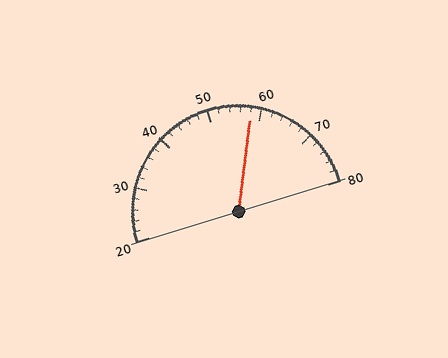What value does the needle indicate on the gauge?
The needle indicates approximately 58.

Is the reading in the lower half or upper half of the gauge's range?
The reading is in the upper half of the range (20 to 80).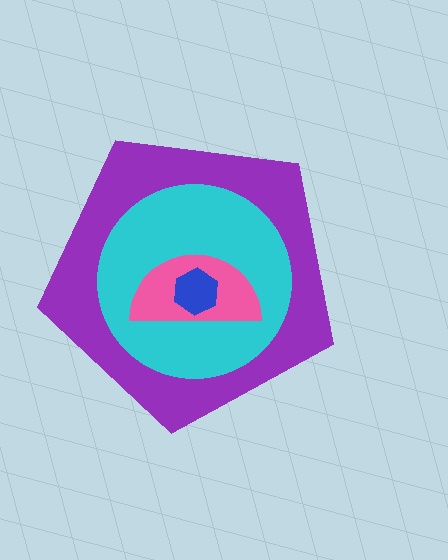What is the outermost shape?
The purple pentagon.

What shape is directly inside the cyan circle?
The pink semicircle.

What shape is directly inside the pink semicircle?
The blue hexagon.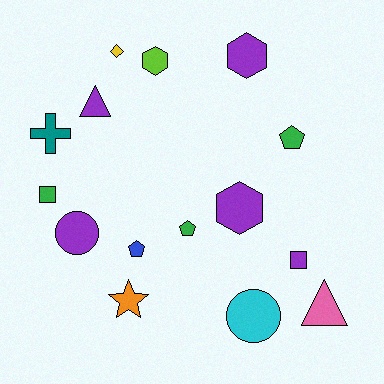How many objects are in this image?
There are 15 objects.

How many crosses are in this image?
There is 1 cross.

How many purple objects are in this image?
There are 5 purple objects.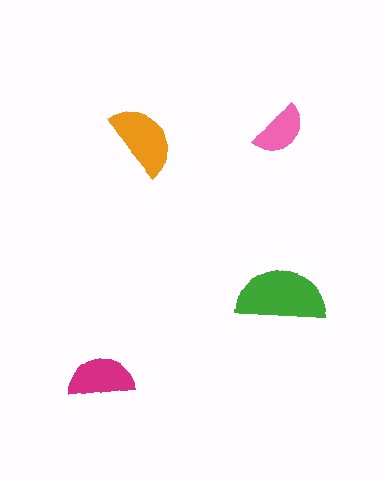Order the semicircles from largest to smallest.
the green one, the orange one, the magenta one, the pink one.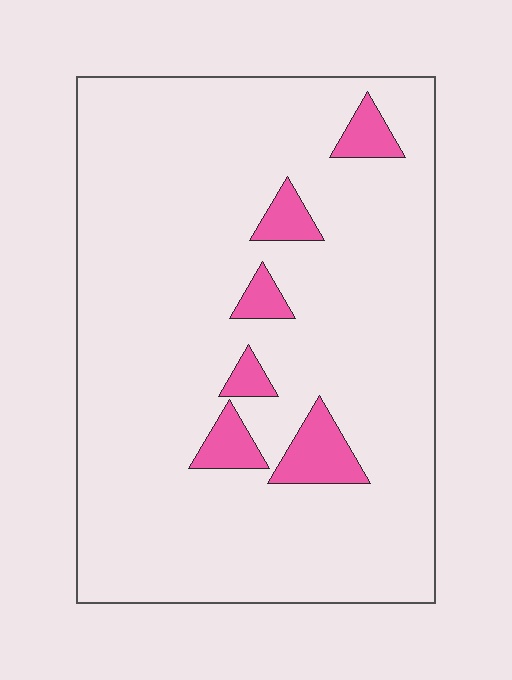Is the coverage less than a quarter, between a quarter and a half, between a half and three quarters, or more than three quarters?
Less than a quarter.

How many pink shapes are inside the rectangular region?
6.